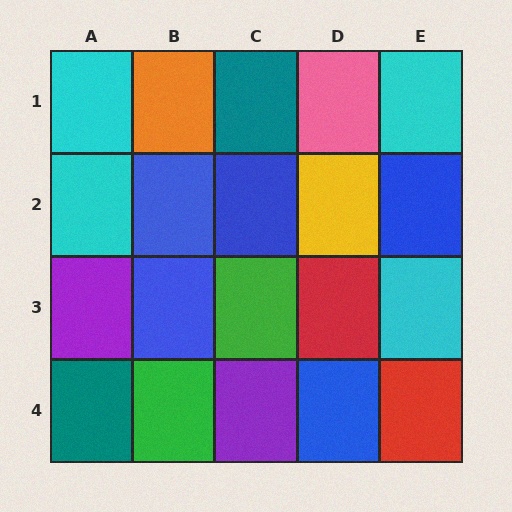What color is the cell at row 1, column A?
Cyan.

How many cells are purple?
2 cells are purple.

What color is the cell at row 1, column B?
Orange.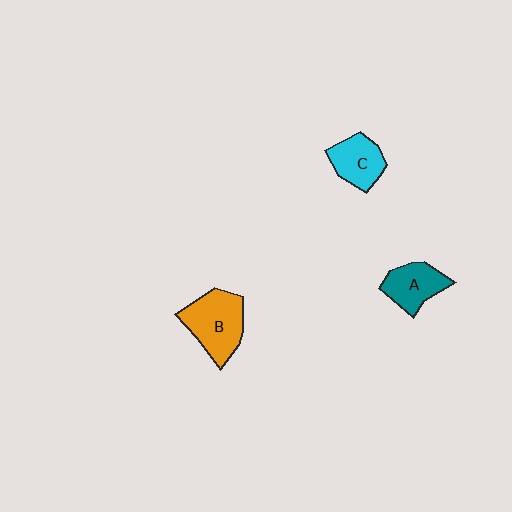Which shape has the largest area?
Shape B (orange).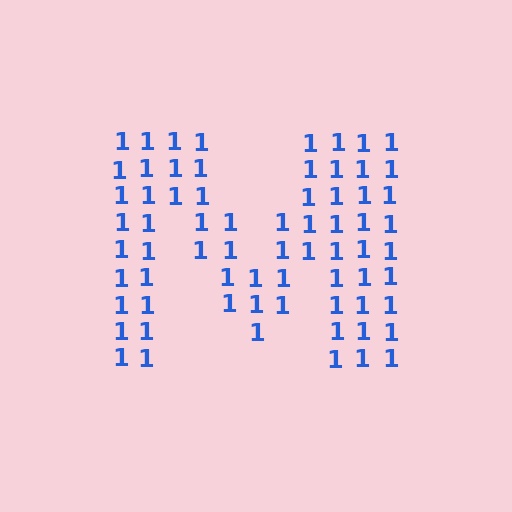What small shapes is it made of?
It is made of small digit 1's.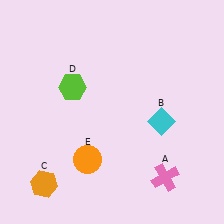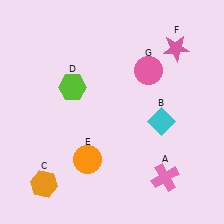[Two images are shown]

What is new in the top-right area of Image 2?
A pink star (F) was added in the top-right area of Image 2.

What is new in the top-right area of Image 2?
A pink circle (G) was added in the top-right area of Image 2.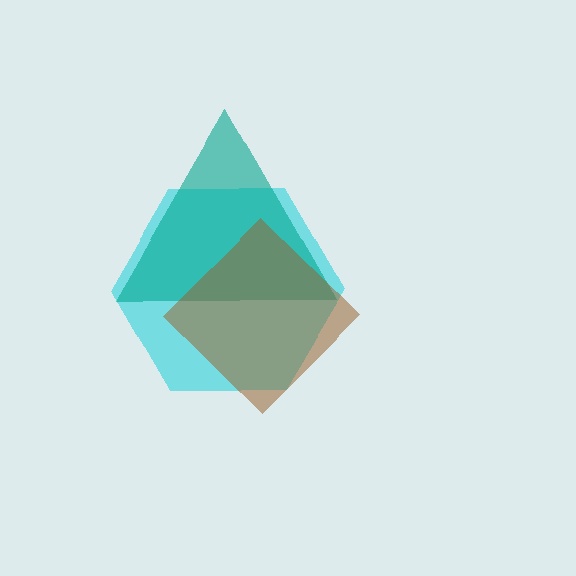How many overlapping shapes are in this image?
There are 3 overlapping shapes in the image.